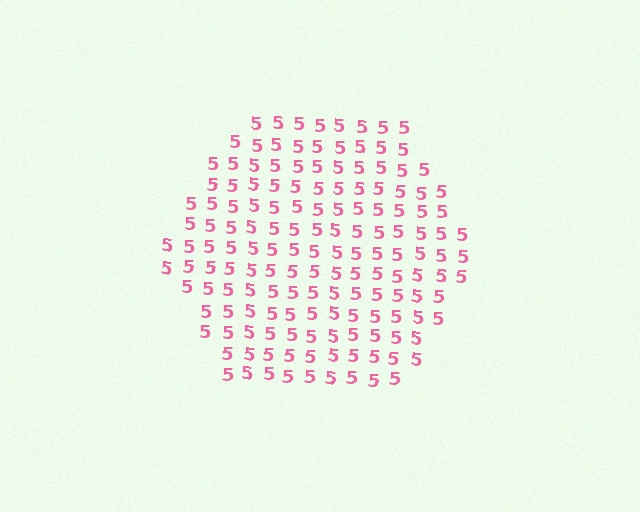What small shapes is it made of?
It is made of small digit 5's.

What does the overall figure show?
The overall figure shows a hexagon.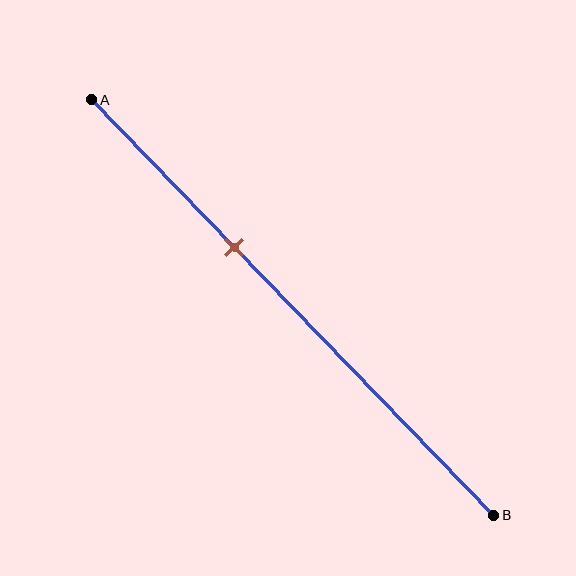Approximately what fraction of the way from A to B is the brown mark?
The brown mark is approximately 35% of the way from A to B.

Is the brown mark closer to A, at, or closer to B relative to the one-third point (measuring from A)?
The brown mark is approximately at the one-third point of segment AB.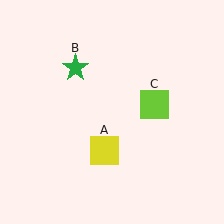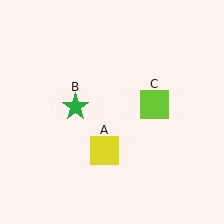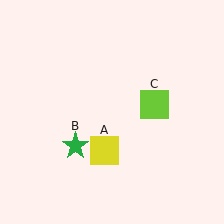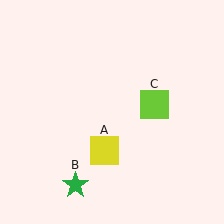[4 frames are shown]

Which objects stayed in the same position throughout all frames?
Yellow square (object A) and lime square (object C) remained stationary.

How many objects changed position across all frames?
1 object changed position: green star (object B).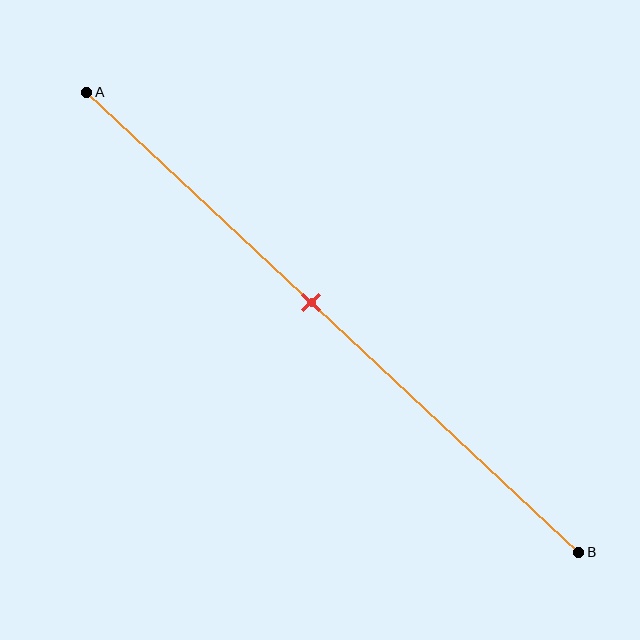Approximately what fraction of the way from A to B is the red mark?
The red mark is approximately 45% of the way from A to B.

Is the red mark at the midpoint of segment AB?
No, the mark is at about 45% from A, not at the 50% midpoint.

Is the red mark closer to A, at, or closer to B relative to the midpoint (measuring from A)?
The red mark is closer to point A than the midpoint of segment AB.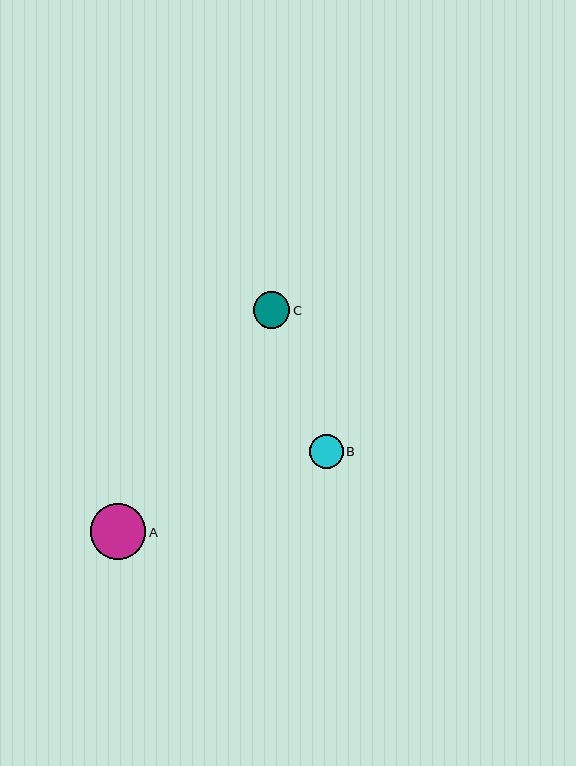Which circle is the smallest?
Circle B is the smallest with a size of approximately 34 pixels.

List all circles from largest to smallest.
From largest to smallest: A, C, B.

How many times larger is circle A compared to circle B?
Circle A is approximately 1.6 times the size of circle B.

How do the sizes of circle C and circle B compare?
Circle C and circle B are approximately the same size.